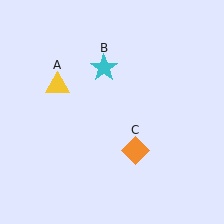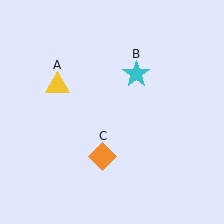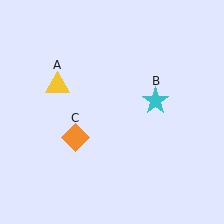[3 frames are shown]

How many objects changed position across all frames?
2 objects changed position: cyan star (object B), orange diamond (object C).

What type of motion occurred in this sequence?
The cyan star (object B), orange diamond (object C) rotated clockwise around the center of the scene.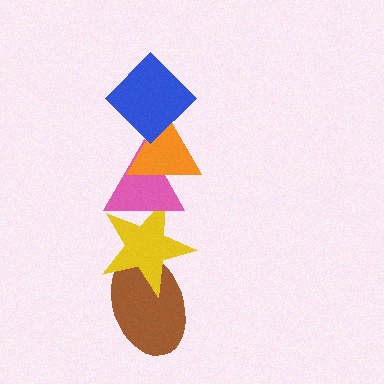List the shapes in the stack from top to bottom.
From top to bottom: the blue diamond, the orange triangle, the pink triangle, the yellow star, the brown ellipse.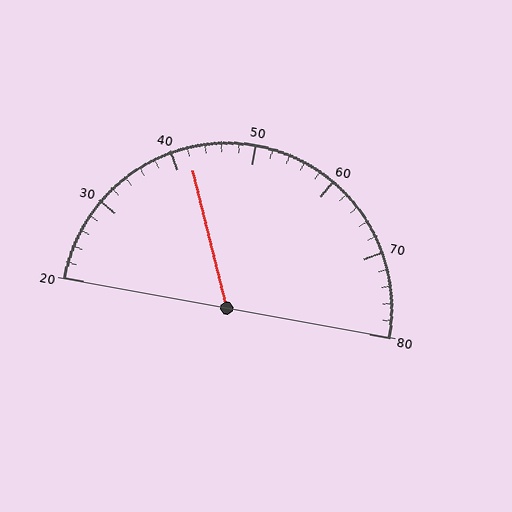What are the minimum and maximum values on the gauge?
The gauge ranges from 20 to 80.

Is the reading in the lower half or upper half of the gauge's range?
The reading is in the lower half of the range (20 to 80).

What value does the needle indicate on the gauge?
The needle indicates approximately 42.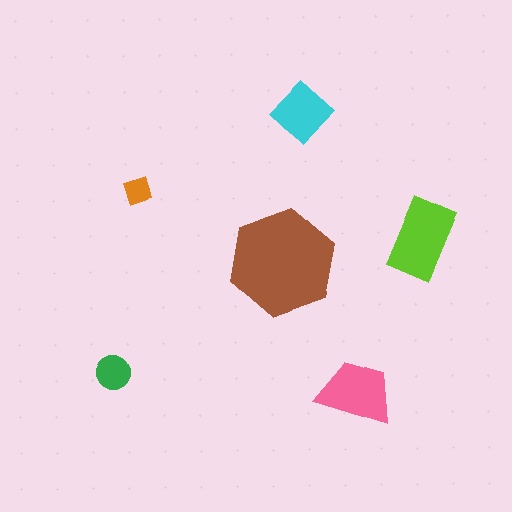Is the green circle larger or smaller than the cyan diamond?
Smaller.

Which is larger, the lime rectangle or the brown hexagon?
The brown hexagon.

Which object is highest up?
The cyan diamond is topmost.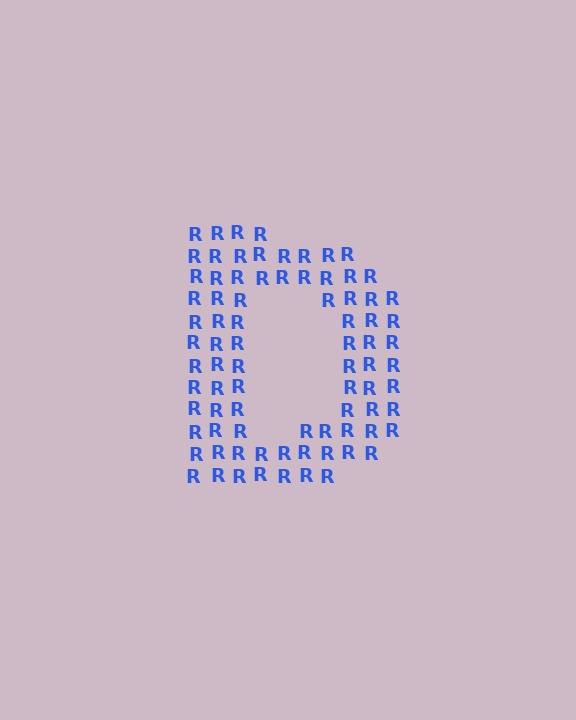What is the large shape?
The large shape is the letter D.